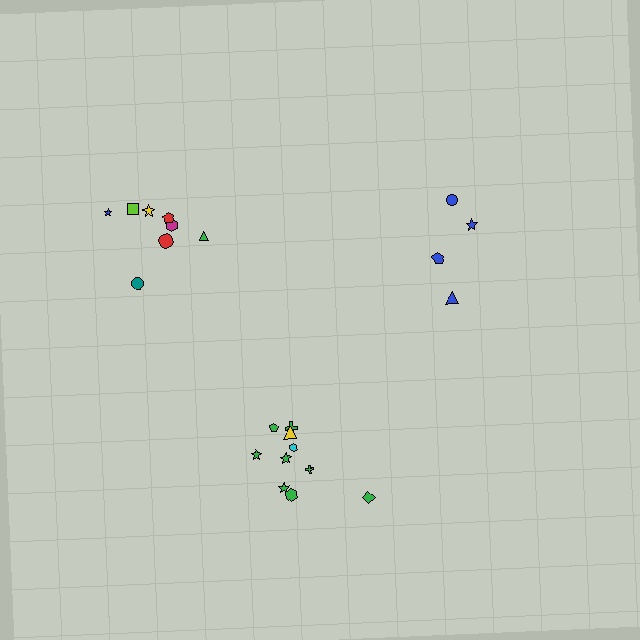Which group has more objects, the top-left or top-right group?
The top-left group.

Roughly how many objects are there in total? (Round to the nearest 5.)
Roughly 20 objects in total.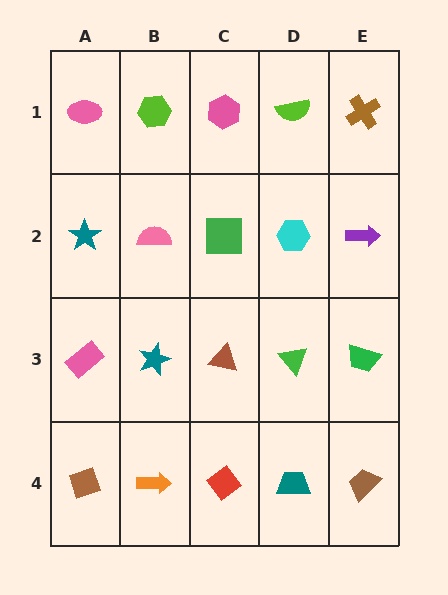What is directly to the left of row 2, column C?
A pink semicircle.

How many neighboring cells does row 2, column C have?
4.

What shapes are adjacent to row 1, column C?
A green square (row 2, column C), a lime hexagon (row 1, column B), a lime semicircle (row 1, column D).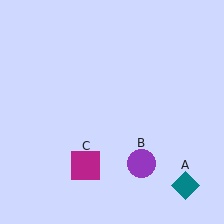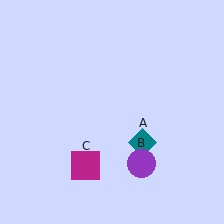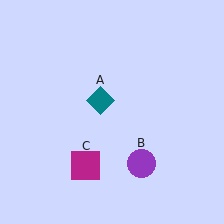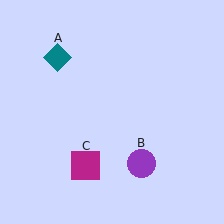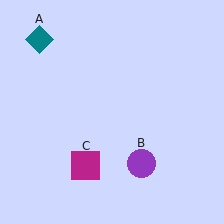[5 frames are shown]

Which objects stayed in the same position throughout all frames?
Purple circle (object B) and magenta square (object C) remained stationary.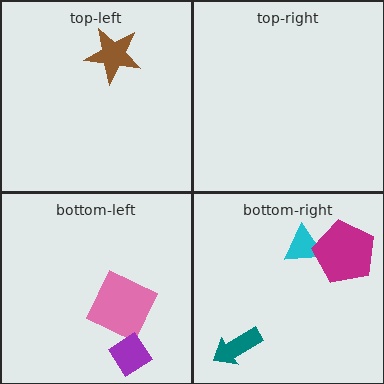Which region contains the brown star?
The top-left region.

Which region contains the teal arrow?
The bottom-right region.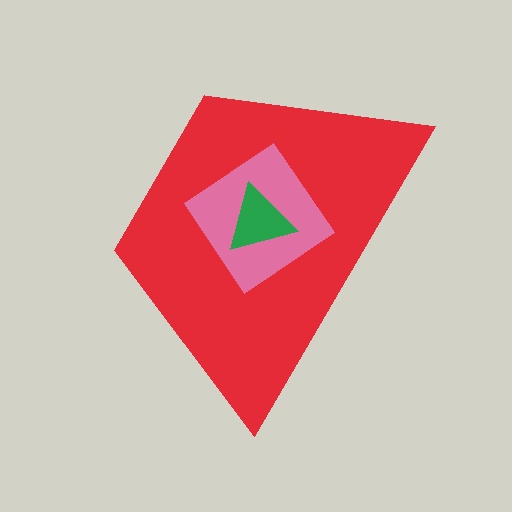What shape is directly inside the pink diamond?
The green triangle.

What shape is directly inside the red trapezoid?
The pink diamond.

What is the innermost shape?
The green triangle.